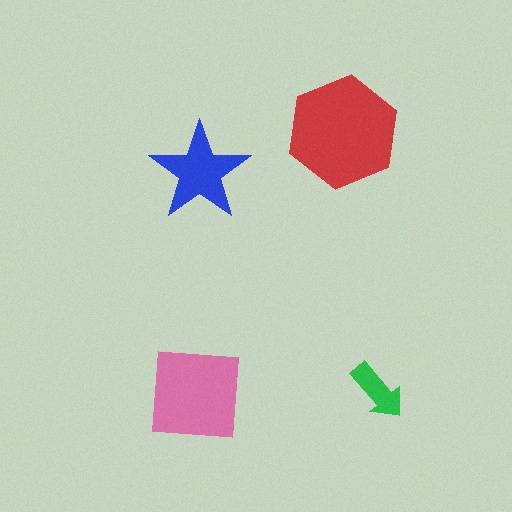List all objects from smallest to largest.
The green arrow, the blue star, the pink square, the red hexagon.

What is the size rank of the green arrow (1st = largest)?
4th.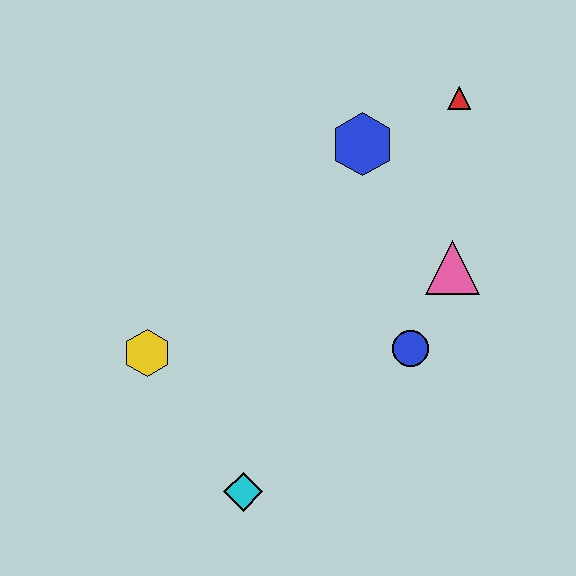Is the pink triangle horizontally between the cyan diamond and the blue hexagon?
No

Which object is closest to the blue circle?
The pink triangle is closest to the blue circle.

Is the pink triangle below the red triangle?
Yes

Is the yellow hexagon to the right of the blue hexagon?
No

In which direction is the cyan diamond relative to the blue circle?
The cyan diamond is to the left of the blue circle.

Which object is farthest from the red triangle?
The cyan diamond is farthest from the red triangle.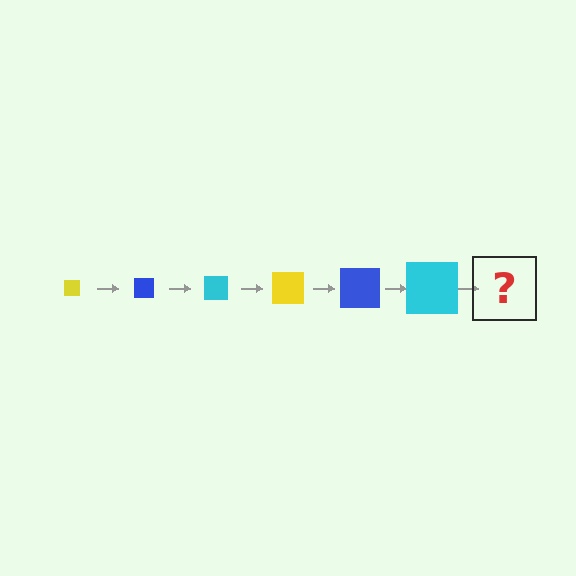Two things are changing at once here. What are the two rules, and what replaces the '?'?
The two rules are that the square grows larger each step and the color cycles through yellow, blue, and cyan. The '?' should be a yellow square, larger than the previous one.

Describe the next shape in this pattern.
It should be a yellow square, larger than the previous one.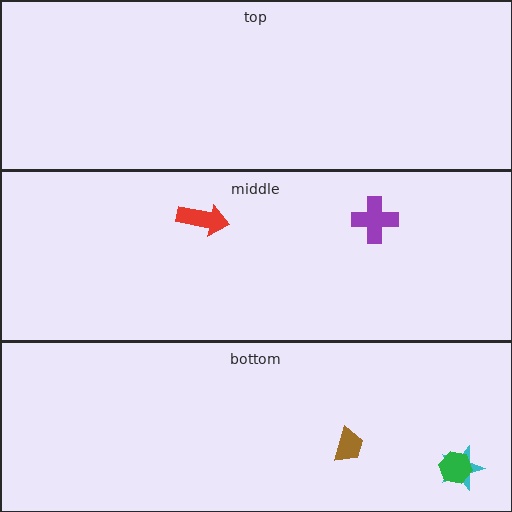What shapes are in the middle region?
The red arrow, the purple cross.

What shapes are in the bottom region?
The cyan star, the brown trapezoid, the green hexagon.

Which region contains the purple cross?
The middle region.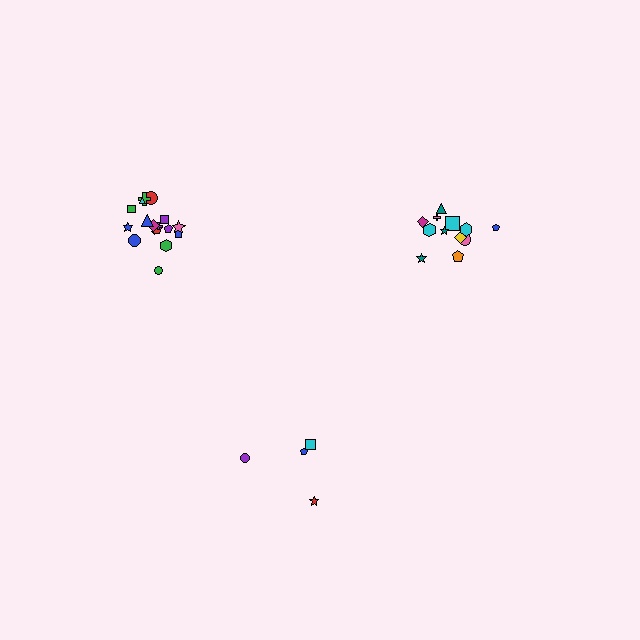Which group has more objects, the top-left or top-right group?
The top-left group.